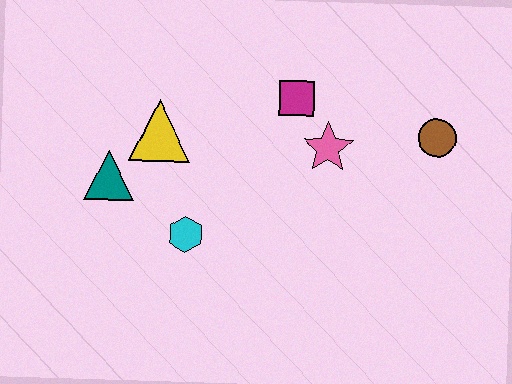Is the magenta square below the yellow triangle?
No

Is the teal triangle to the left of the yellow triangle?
Yes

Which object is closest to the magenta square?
The pink star is closest to the magenta square.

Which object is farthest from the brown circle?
The teal triangle is farthest from the brown circle.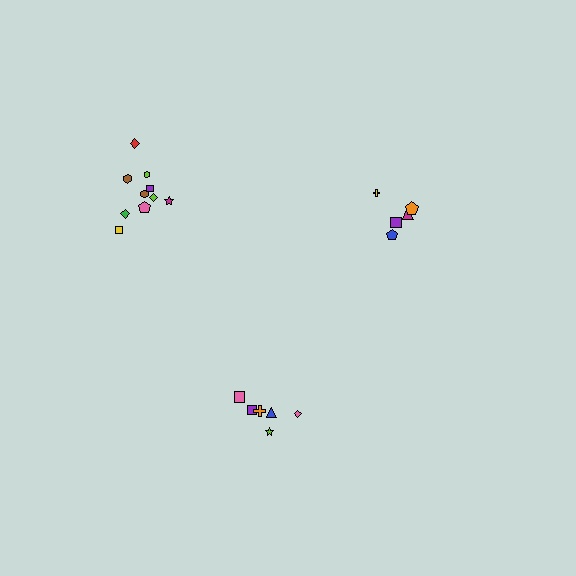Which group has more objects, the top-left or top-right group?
The top-left group.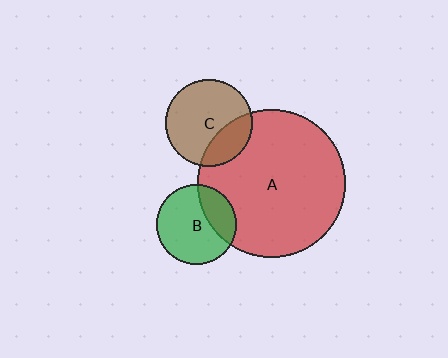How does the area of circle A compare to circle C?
Approximately 2.8 times.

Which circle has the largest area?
Circle A (red).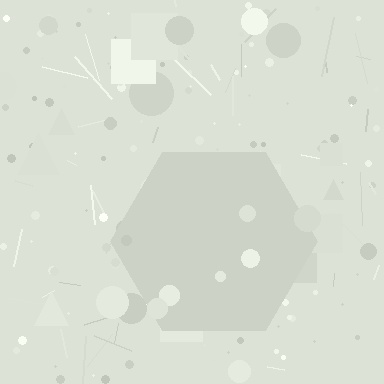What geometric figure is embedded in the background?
A hexagon is embedded in the background.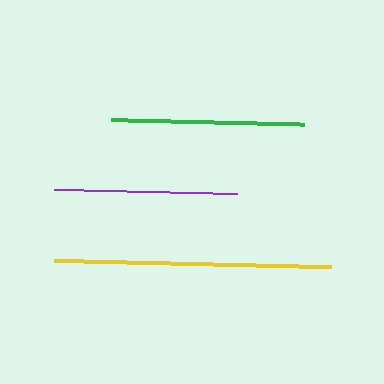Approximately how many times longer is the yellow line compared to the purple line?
The yellow line is approximately 1.5 times the length of the purple line.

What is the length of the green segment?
The green segment is approximately 193 pixels long.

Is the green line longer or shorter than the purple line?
The green line is longer than the purple line.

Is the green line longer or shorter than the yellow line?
The yellow line is longer than the green line.